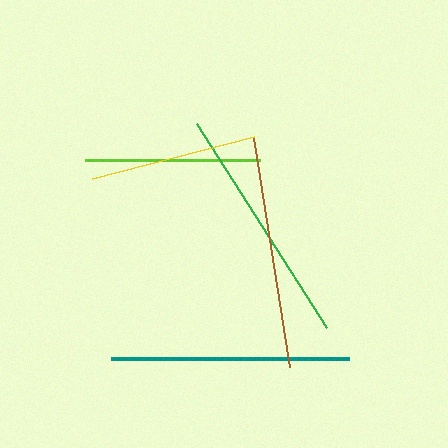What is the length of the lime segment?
The lime segment is approximately 175 pixels long.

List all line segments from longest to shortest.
From longest to shortest: green, teal, brown, lime, yellow.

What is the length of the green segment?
The green segment is approximately 242 pixels long.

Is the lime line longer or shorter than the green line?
The green line is longer than the lime line.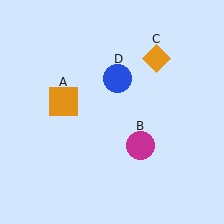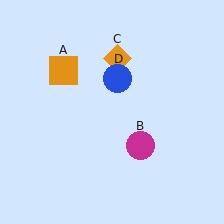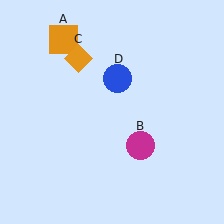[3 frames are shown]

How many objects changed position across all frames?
2 objects changed position: orange square (object A), orange diamond (object C).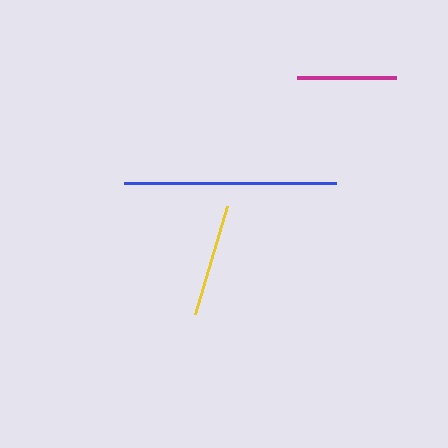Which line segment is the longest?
The blue line is the longest at approximately 212 pixels.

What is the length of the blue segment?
The blue segment is approximately 212 pixels long.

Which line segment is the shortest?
The magenta line is the shortest at approximately 99 pixels.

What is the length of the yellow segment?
The yellow segment is approximately 112 pixels long.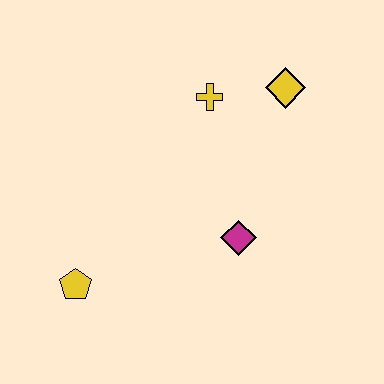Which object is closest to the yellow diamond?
The yellow cross is closest to the yellow diamond.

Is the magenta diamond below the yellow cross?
Yes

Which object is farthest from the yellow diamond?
The yellow pentagon is farthest from the yellow diamond.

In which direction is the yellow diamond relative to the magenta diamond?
The yellow diamond is above the magenta diamond.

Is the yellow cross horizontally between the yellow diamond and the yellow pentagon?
Yes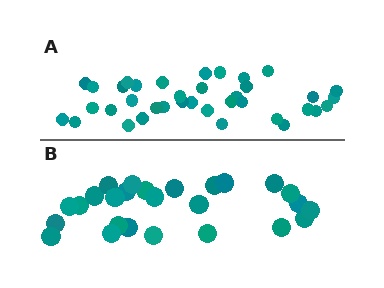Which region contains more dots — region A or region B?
Region A (the top region) has more dots.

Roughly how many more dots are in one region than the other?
Region A has roughly 12 or so more dots than region B.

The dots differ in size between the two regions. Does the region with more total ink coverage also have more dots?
No. Region B has more total ink coverage because its dots are larger, but region A actually contains more individual dots. Total area can be misleading — the number of items is what matters here.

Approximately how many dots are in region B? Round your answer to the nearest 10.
About 30 dots. (The exact count is 26, which rounds to 30.)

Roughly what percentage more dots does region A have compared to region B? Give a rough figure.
About 40% more.